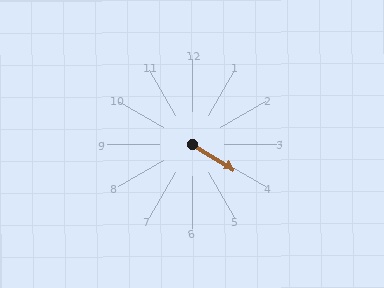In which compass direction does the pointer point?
Southeast.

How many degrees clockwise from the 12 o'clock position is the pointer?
Approximately 121 degrees.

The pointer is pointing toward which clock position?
Roughly 4 o'clock.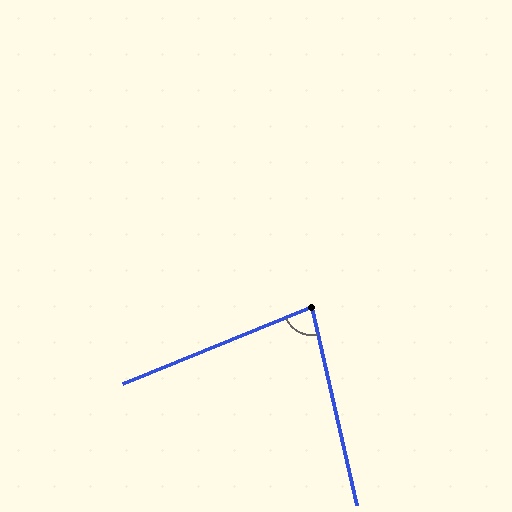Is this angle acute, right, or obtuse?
It is acute.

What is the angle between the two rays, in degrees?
Approximately 81 degrees.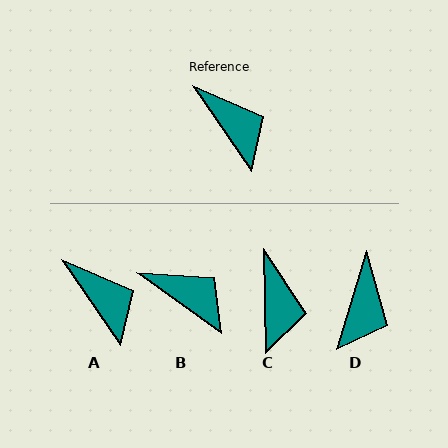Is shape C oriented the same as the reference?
No, it is off by about 34 degrees.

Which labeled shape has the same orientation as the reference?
A.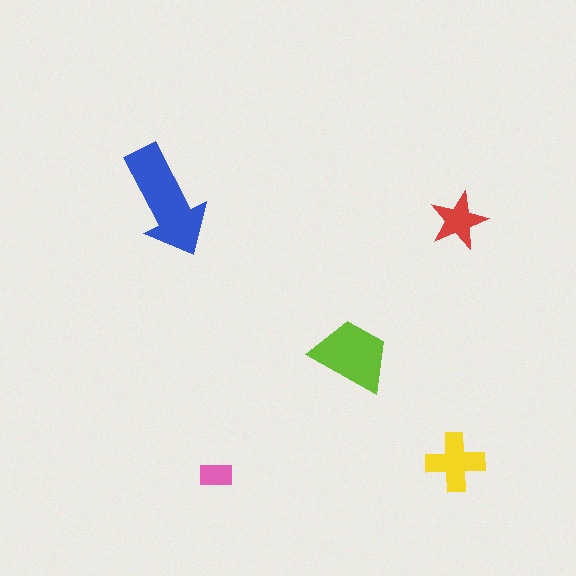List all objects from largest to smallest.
The blue arrow, the lime trapezoid, the yellow cross, the red star, the pink rectangle.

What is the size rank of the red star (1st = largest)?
4th.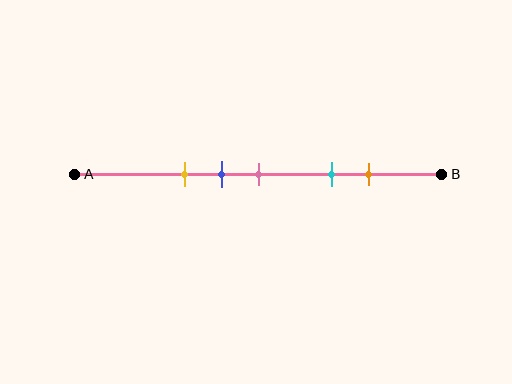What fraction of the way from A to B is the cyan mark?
The cyan mark is approximately 70% (0.7) of the way from A to B.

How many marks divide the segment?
There are 5 marks dividing the segment.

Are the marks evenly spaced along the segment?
No, the marks are not evenly spaced.